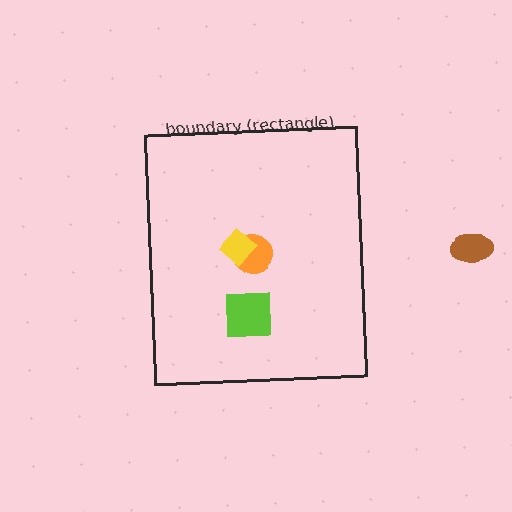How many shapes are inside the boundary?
3 inside, 1 outside.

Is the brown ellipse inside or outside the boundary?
Outside.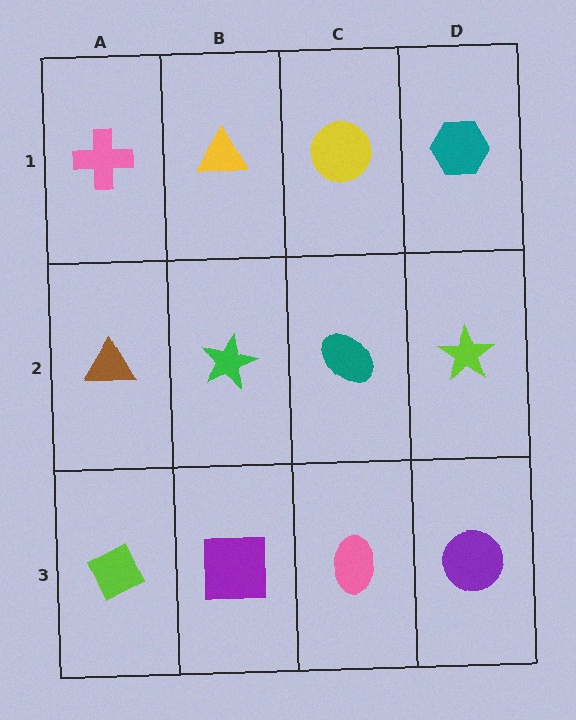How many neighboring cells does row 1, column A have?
2.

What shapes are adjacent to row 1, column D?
A lime star (row 2, column D), a yellow circle (row 1, column C).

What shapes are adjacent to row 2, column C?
A yellow circle (row 1, column C), a pink ellipse (row 3, column C), a green star (row 2, column B), a lime star (row 2, column D).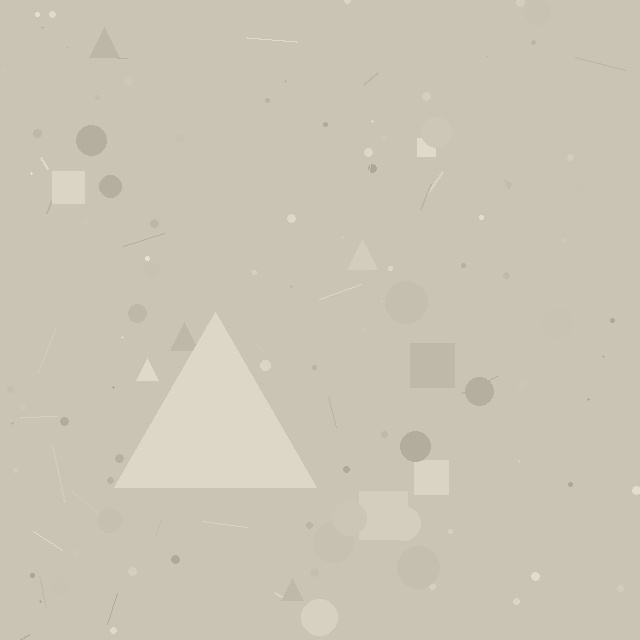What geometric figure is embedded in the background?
A triangle is embedded in the background.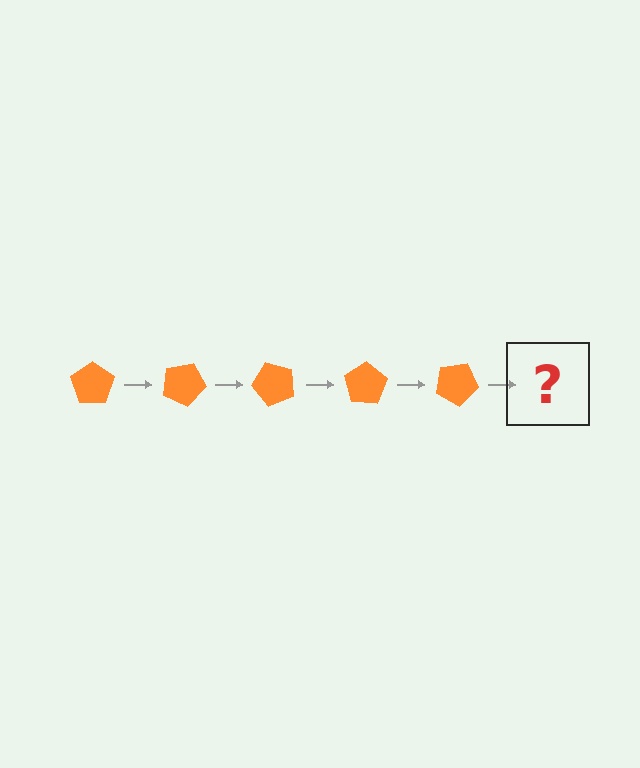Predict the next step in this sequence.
The next step is an orange pentagon rotated 125 degrees.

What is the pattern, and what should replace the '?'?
The pattern is that the pentagon rotates 25 degrees each step. The '?' should be an orange pentagon rotated 125 degrees.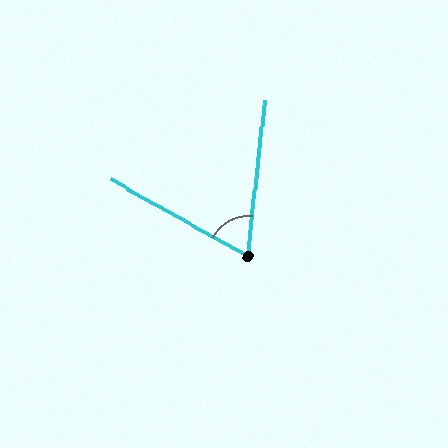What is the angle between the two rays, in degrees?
Approximately 67 degrees.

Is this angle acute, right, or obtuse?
It is acute.